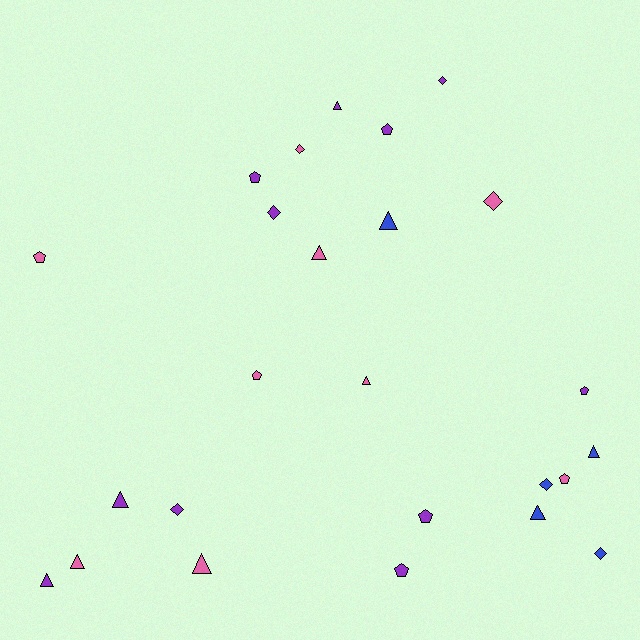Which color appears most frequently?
Purple, with 11 objects.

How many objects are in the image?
There are 25 objects.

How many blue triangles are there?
There are 3 blue triangles.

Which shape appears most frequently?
Triangle, with 10 objects.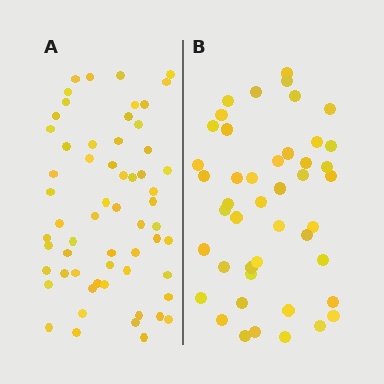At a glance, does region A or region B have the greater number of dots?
Region A (the left region) has more dots.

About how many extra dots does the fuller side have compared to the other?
Region A has approximately 15 more dots than region B.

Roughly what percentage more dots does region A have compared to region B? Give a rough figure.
About 35% more.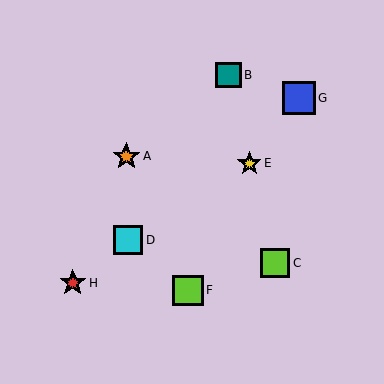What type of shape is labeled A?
Shape A is an orange star.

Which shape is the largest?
The blue square (labeled G) is the largest.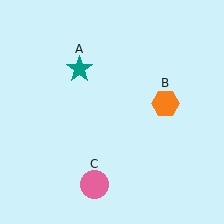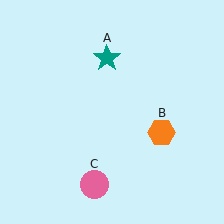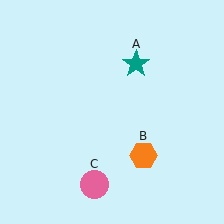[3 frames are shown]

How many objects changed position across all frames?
2 objects changed position: teal star (object A), orange hexagon (object B).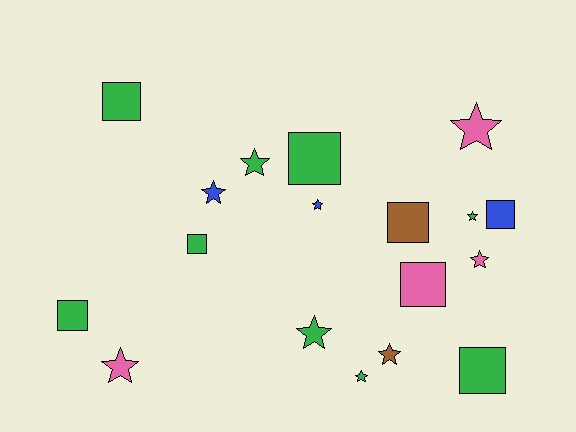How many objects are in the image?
There are 18 objects.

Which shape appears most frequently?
Star, with 10 objects.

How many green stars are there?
There are 4 green stars.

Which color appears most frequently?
Green, with 9 objects.